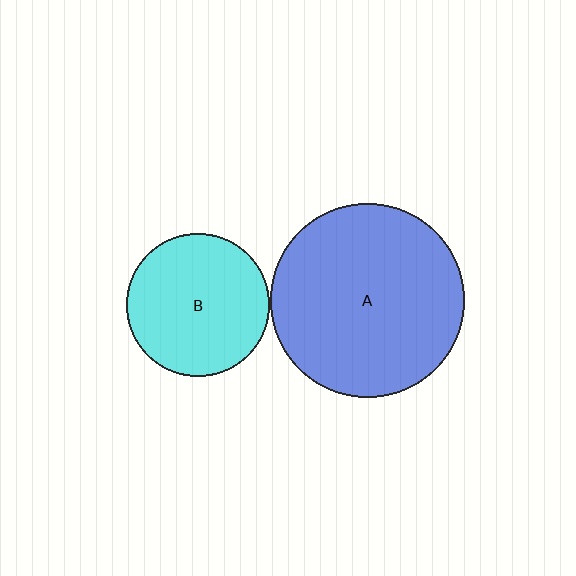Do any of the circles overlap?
No, none of the circles overlap.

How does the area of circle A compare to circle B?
Approximately 1.9 times.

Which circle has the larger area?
Circle A (blue).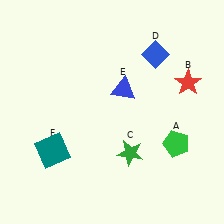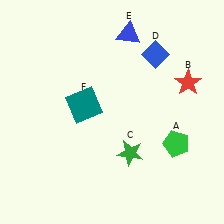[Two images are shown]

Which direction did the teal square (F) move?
The teal square (F) moved up.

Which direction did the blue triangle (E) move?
The blue triangle (E) moved up.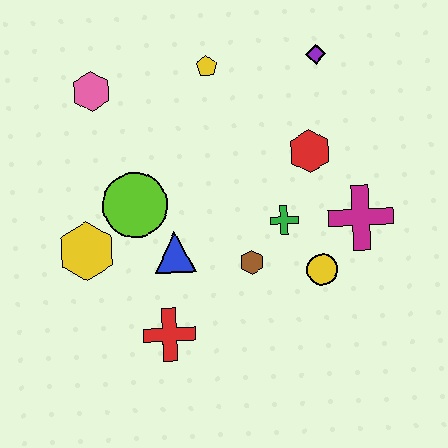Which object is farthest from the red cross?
The purple diamond is farthest from the red cross.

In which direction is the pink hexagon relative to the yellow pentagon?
The pink hexagon is to the left of the yellow pentagon.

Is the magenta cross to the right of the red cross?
Yes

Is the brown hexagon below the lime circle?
Yes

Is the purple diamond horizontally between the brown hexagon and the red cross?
No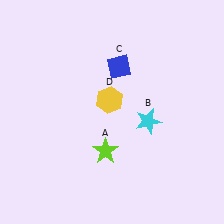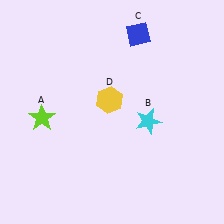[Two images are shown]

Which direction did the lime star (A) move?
The lime star (A) moved left.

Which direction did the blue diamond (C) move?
The blue diamond (C) moved up.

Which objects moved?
The objects that moved are: the lime star (A), the blue diamond (C).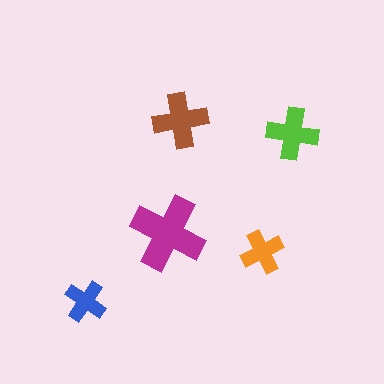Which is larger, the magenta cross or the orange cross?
The magenta one.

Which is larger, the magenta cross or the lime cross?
The magenta one.